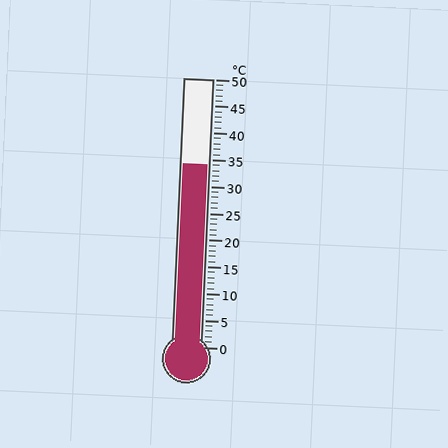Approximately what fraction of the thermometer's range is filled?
The thermometer is filled to approximately 70% of its range.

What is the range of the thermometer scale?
The thermometer scale ranges from 0°C to 50°C.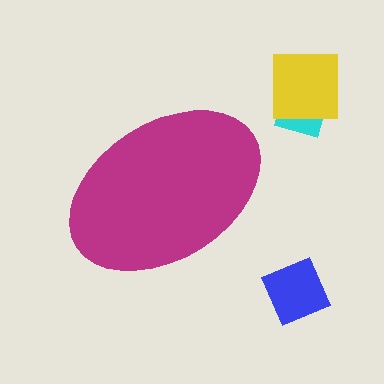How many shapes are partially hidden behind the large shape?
0 shapes are partially hidden.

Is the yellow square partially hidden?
No, the yellow square is fully visible.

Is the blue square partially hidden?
No, the blue square is fully visible.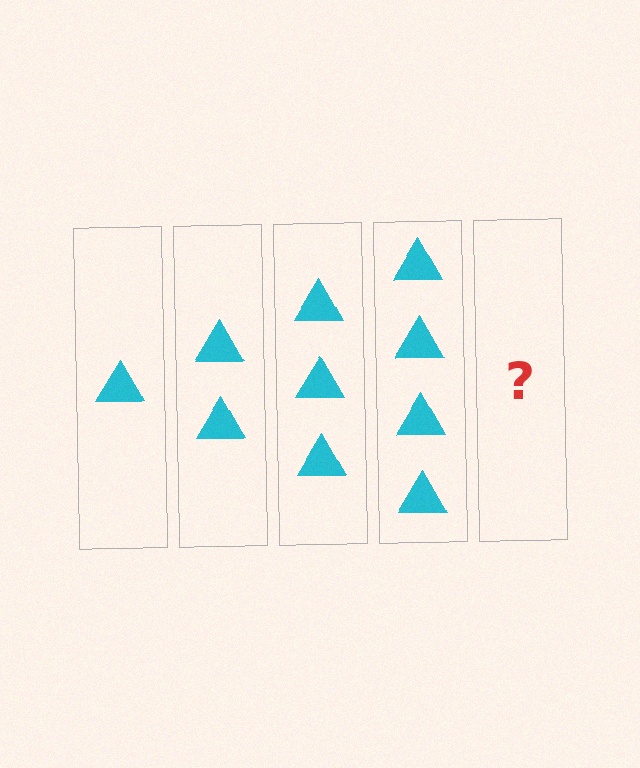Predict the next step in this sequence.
The next step is 5 triangles.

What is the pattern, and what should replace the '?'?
The pattern is that each step adds one more triangle. The '?' should be 5 triangles.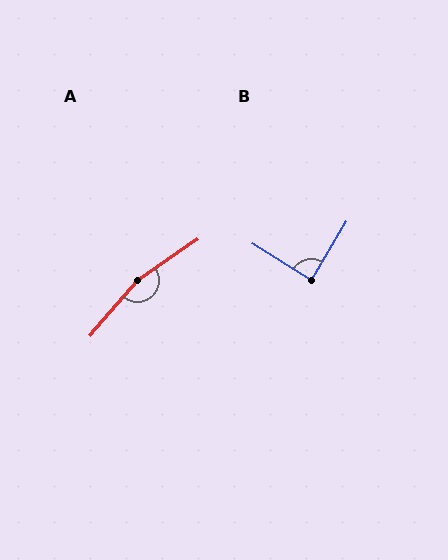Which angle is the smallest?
B, at approximately 88 degrees.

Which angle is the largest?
A, at approximately 165 degrees.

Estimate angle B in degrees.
Approximately 88 degrees.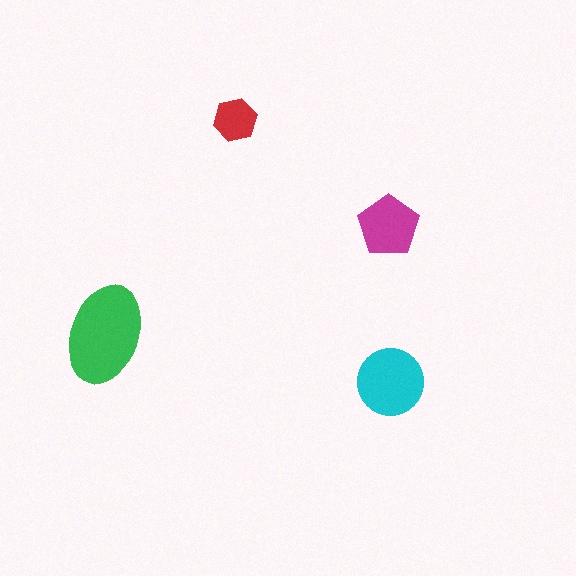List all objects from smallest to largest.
The red hexagon, the magenta pentagon, the cyan circle, the green ellipse.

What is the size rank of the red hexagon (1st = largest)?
4th.